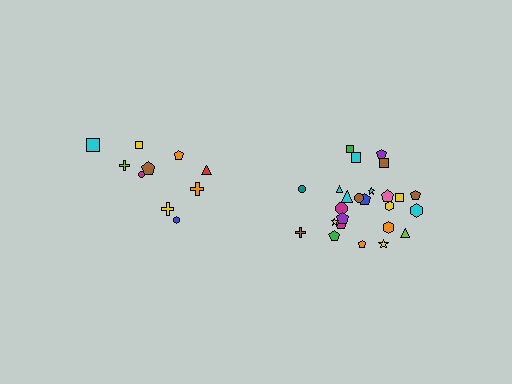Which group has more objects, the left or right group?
The right group.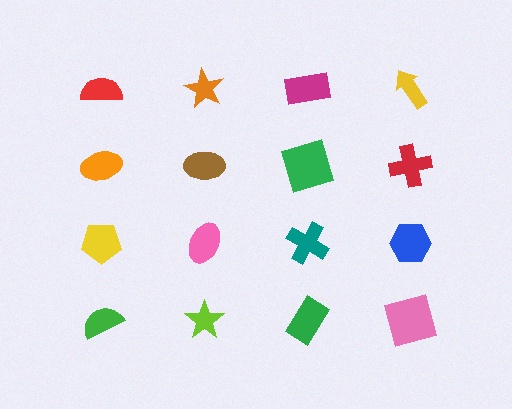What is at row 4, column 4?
A pink square.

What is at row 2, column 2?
A brown ellipse.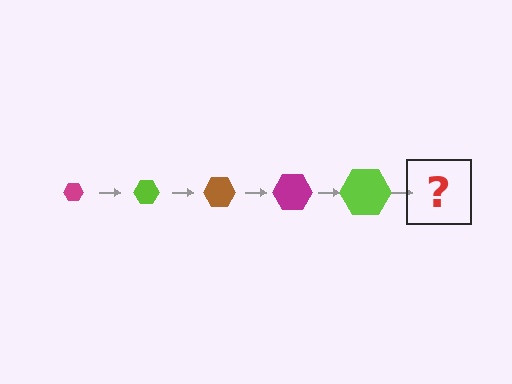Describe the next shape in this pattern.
It should be a brown hexagon, larger than the previous one.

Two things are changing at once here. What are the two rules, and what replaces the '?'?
The two rules are that the hexagon grows larger each step and the color cycles through magenta, lime, and brown. The '?' should be a brown hexagon, larger than the previous one.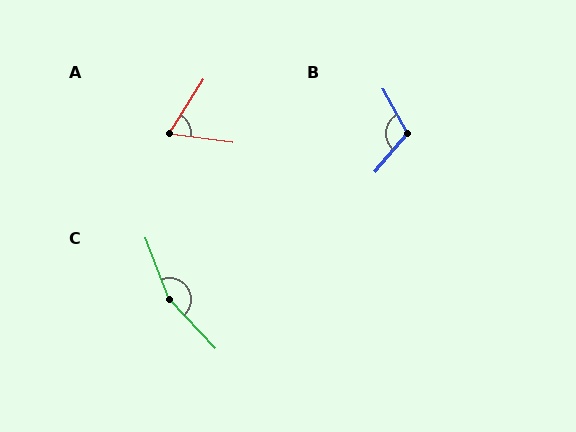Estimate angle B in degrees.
Approximately 110 degrees.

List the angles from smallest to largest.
A (65°), B (110°), C (157°).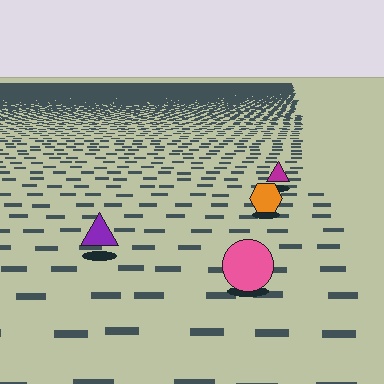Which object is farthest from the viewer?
The magenta triangle is farthest from the viewer. It appears smaller and the ground texture around it is denser.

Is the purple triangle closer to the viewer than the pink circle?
No. The pink circle is closer — you can tell from the texture gradient: the ground texture is coarser near it.